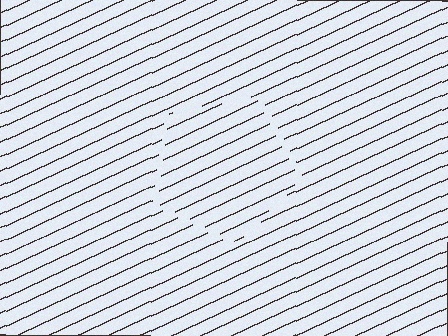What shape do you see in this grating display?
An illusory pentagon. The interior of the shape contains the same grating, shifted by half a period — the contour is defined by the phase discontinuity where line-ends from the inner and outer gratings abut.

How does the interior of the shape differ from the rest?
The interior of the shape contains the same grating, shifted by half a period — the contour is defined by the phase discontinuity where line-ends from the inner and outer gratings abut.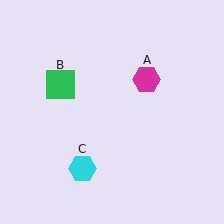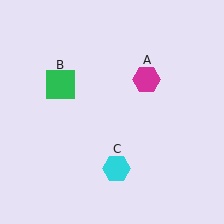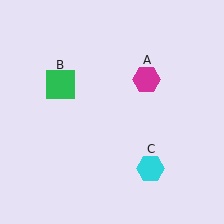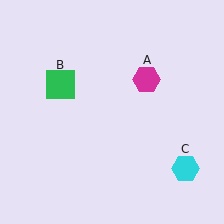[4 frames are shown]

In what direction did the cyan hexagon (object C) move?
The cyan hexagon (object C) moved right.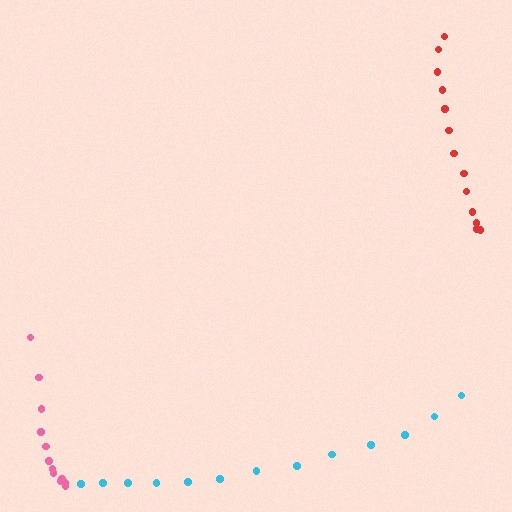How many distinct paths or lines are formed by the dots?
There are 3 distinct paths.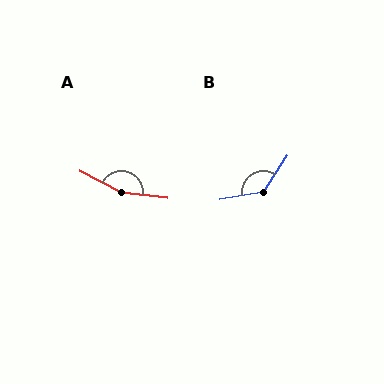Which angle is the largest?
A, at approximately 159 degrees.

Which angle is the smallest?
B, at approximately 133 degrees.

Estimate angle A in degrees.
Approximately 159 degrees.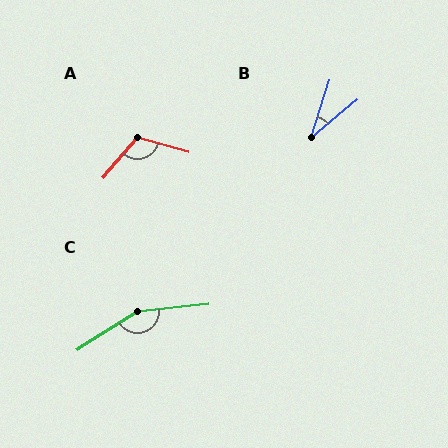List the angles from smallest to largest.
B (33°), A (114°), C (153°).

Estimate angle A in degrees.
Approximately 114 degrees.